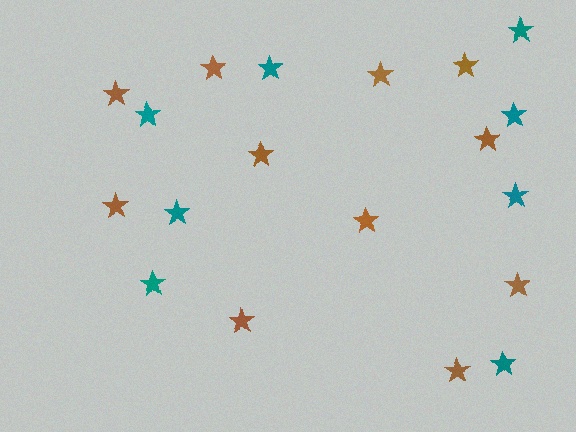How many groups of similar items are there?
There are 2 groups: one group of brown stars (11) and one group of teal stars (8).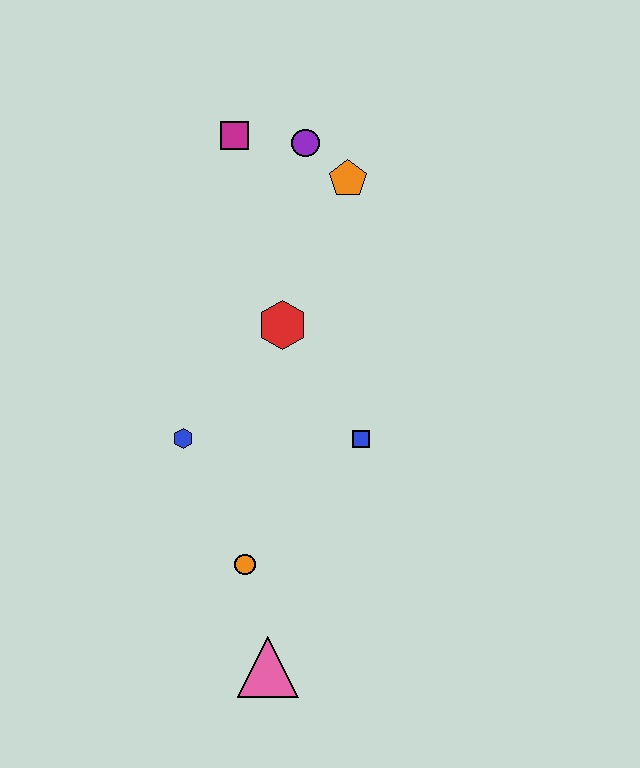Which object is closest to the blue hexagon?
The orange circle is closest to the blue hexagon.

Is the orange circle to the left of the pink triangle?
Yes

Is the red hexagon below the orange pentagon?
Yes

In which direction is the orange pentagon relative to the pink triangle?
The orange pentagon is above the pink triangle.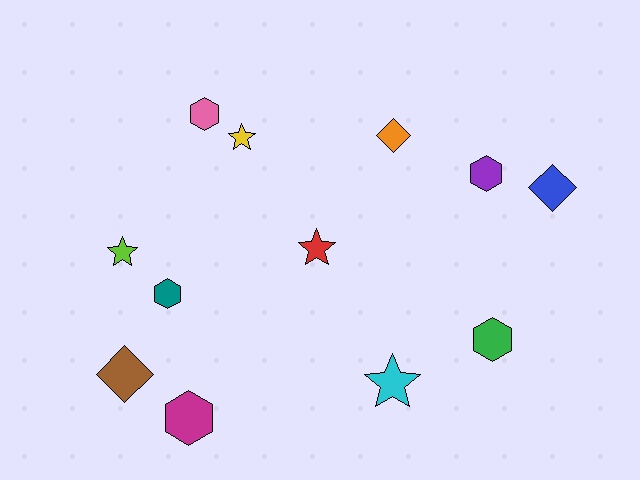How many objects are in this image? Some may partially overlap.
There are 12 objects.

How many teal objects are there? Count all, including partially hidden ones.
There is 1 teal object.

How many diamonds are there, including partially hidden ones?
There are 3 diamonds.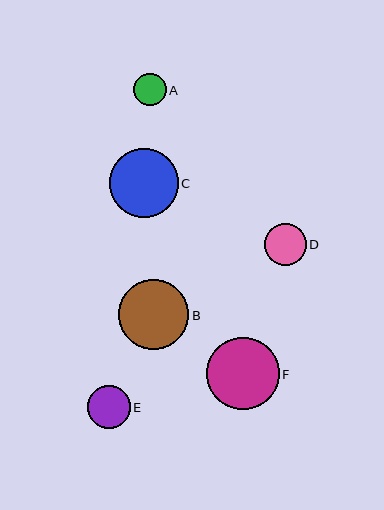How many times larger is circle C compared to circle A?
Circle C is approximately 2.1 times the size of circle A.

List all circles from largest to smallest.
From largest to smallest: F, B, C, E, D, A.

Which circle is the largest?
Circle F is the largest with a size of approximately 72 pixels.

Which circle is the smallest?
Circle A is the smallest with a size of approximately 32 pixels.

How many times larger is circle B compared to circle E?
Circle B is approximately 1.6 times the size of circle E.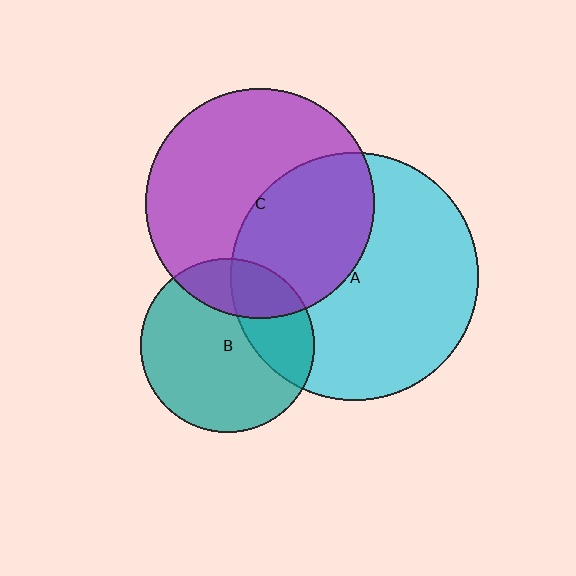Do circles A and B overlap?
Yes.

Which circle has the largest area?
Circle A (cyan).